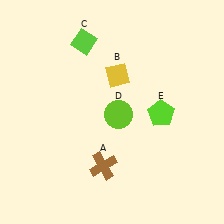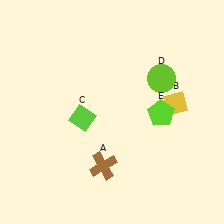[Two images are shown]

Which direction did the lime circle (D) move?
The lime circle (D) moved right.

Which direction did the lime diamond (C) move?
The lime diamond (C) moved down.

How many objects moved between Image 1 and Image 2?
3 objects moved between the two images.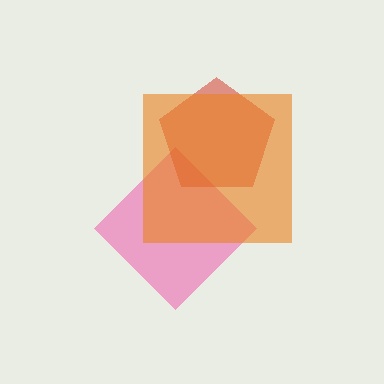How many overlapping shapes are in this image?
There are 3 overlapping shapes in the image.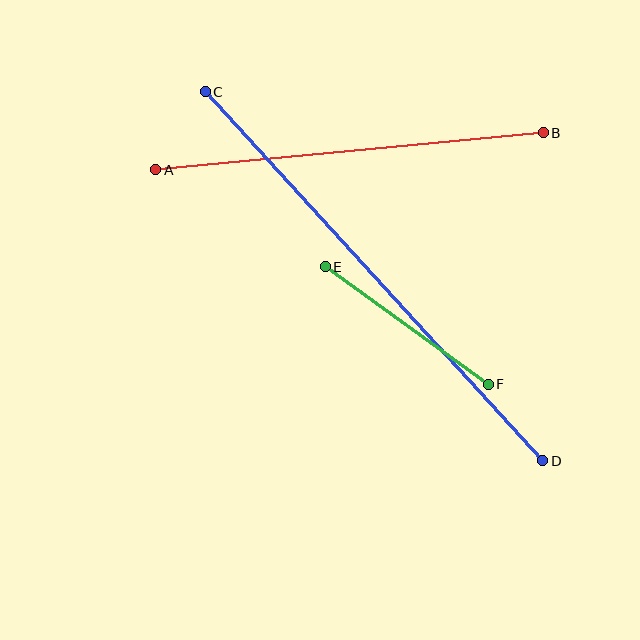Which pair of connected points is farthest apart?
Points C and D are farthest apart.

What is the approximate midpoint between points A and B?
The midpoint is at approximately (350, 151) pixels.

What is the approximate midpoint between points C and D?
The midpoint is at approximately (374, 276) pixels.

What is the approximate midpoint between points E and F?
The midpoint is at approximately (407, 326) pixels.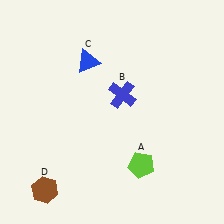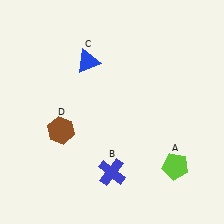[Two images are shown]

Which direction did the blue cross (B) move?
The blue cross (B) moved down.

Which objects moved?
The objects that moved are: the lime pentagon (A), the blue cross (B), the brown hexagon (D).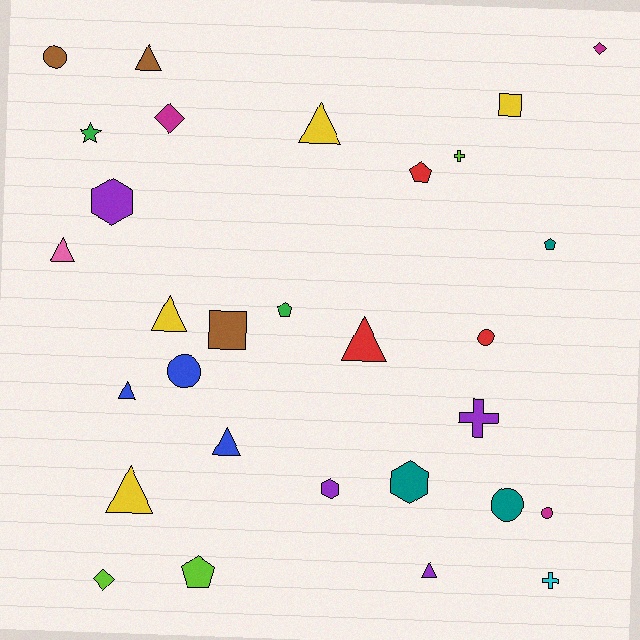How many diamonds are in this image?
There are 3 diamonds.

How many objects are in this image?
There are 30 objects.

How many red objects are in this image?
There are 3 red objects.